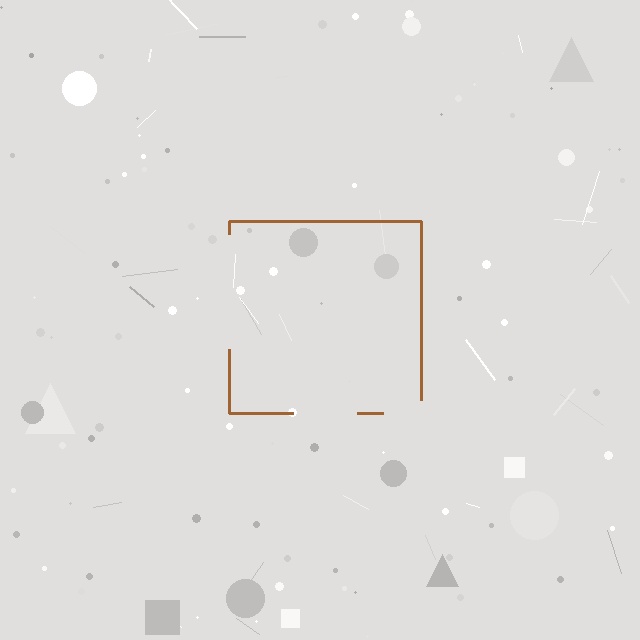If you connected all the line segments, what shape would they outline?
They would outline a square.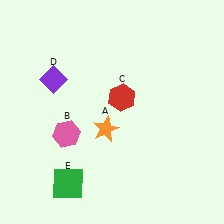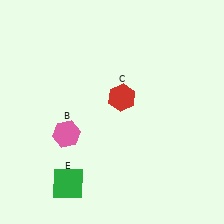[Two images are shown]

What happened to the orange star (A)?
The orange star (A) was removed in Image 2. It was in the bottom-left area of Image 1.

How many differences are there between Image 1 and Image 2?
There are 2 differences between the two images.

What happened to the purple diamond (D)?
The purple diamond (D) was removed in Image 2. It was in the top-left area of Image 1.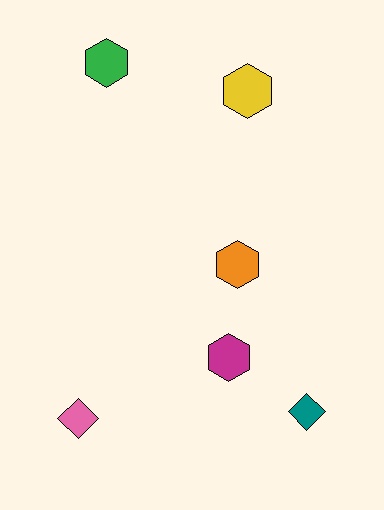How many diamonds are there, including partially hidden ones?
There are 2 diamonds.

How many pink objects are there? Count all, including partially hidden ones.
There is 1 pink object.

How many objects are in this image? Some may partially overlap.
There are 6 objects.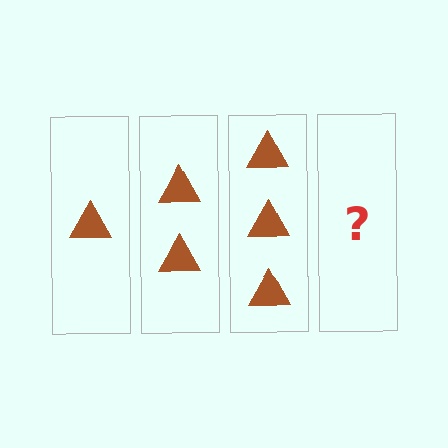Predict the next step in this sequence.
The next step is 4 triangles.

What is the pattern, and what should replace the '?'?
The pattern is that each step adds one more triangle. The '?' should be 4 triangles.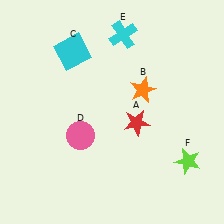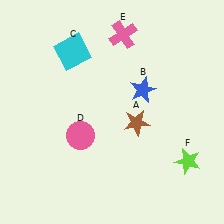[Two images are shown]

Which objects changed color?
A changed from red to brown. B changed from orange to blue. E changed from cyan to pink.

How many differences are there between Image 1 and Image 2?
There are 3 differences between the two images.